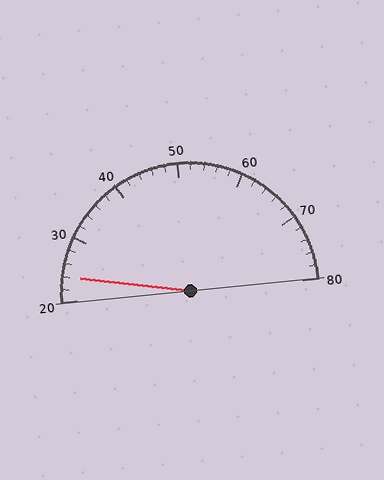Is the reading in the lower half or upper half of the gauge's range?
The reading is in the lower half of the range (20 to 80).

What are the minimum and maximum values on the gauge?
The gauge ranges from 20 to 80.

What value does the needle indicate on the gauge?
The needle indicates approximately 24.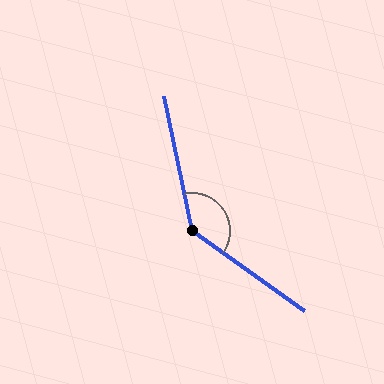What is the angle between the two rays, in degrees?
Approximately 137 degrees.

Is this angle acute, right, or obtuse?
It is obtuse.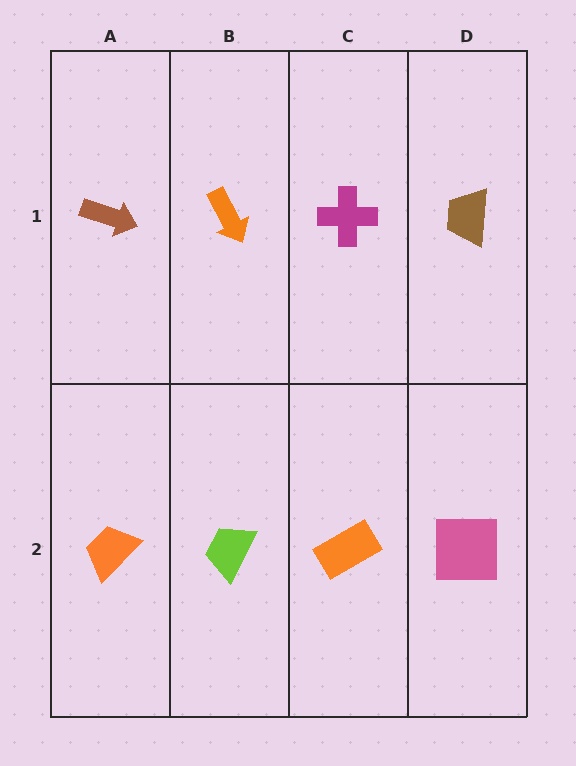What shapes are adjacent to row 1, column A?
An orange trapezoid (row 2, column A), an orange arrow (row 1, column B).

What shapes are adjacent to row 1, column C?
An orange rectangle (row 2, column C), an orange arrow (row 1, column B), a brown trapezoid (row 1, column D).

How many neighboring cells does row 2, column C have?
3.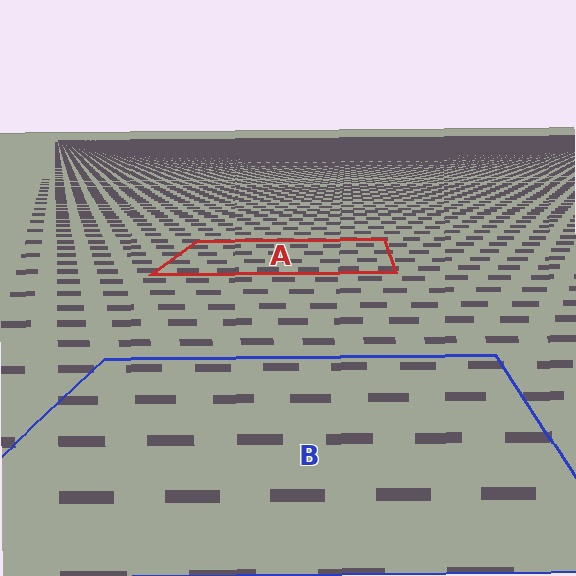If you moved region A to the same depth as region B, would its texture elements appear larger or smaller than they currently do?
They would appear larger. At a closer depth, the same texture elements are projected at a bigger on-screen size.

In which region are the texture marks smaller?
The texture marks are smaller in region A, because it is farther away.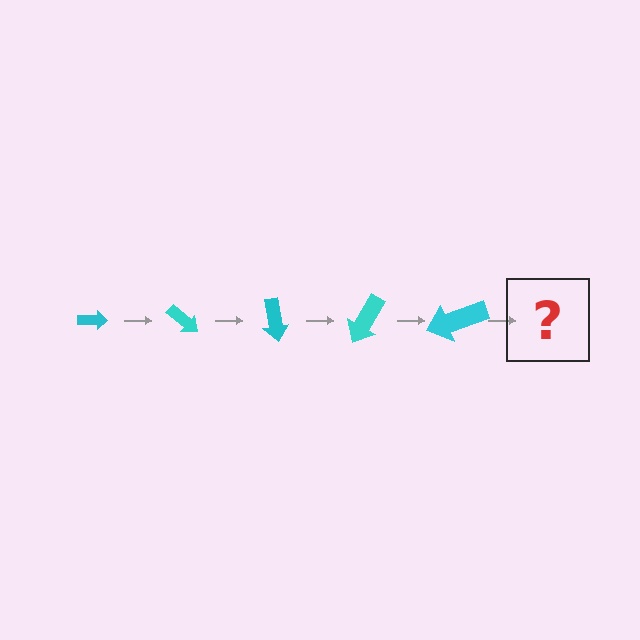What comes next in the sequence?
The next element should be an arrow, larger than the previous one and rotated 200 degrees from the start.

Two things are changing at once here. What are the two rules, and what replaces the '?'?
The two rules are that the arrow grows larger each step and it rotates 40 degrees each step. The '?' should be an arrow, larger than the previous one and rotated 200 degrees from the start.